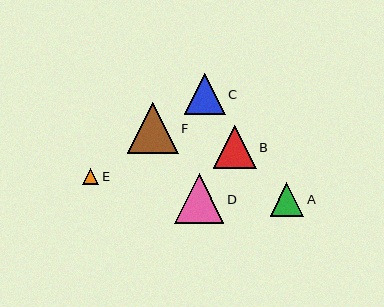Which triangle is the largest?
Triangle F is the largest with a size of approximately 51 pixels.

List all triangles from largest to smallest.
From largest to smallest: F, D, B, C, A, E.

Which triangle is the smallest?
Triangle E is the smallest with a size of approximately 16 pixels.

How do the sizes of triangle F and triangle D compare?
Triangle F and triangle D are approximately the same size.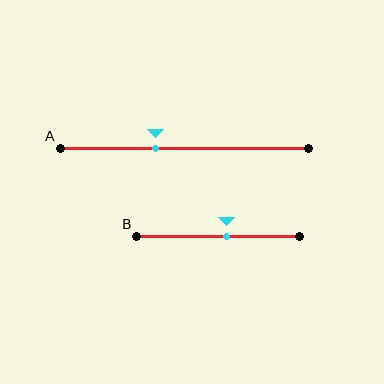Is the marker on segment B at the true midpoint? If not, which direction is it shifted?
No, the marker on segment B is shifted to the right by about 5% of the segment length.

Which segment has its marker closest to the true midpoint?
Segment B has its marker closest to the true midpoint.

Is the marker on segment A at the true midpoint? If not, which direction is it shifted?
No, the marker on segment A is shifted to the left by about 12% of the segment length.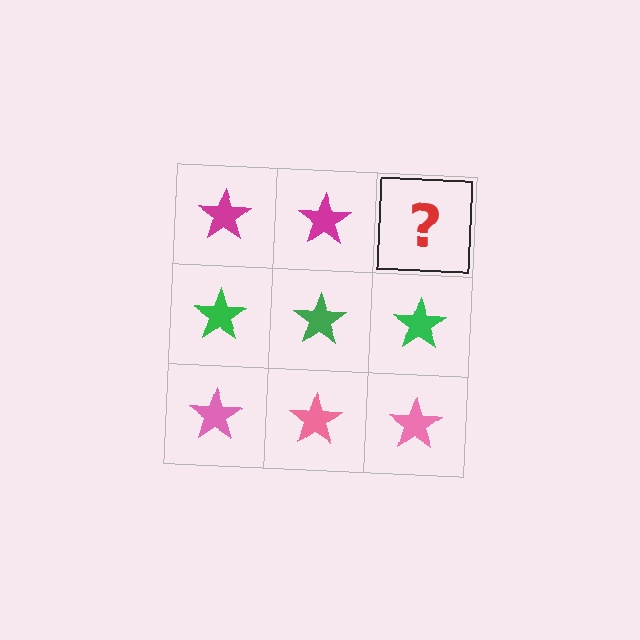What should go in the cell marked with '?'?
The missing cell should contain a magenta star.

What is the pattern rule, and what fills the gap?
The rule is that each row has a consistent color. The gap should be filled with a magenta star.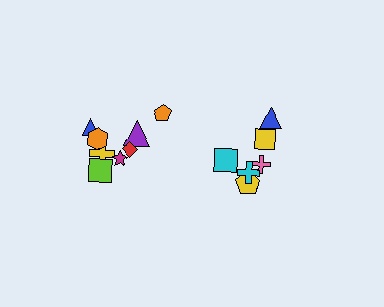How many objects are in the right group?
There are 6 objects.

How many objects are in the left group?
There are 8 objects.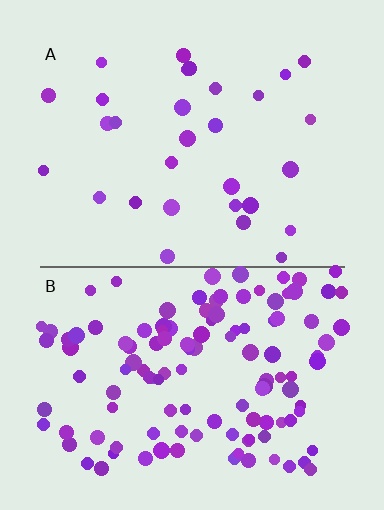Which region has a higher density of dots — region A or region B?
B (the bottom).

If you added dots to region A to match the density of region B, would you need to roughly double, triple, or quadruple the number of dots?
Approximately quadruple.